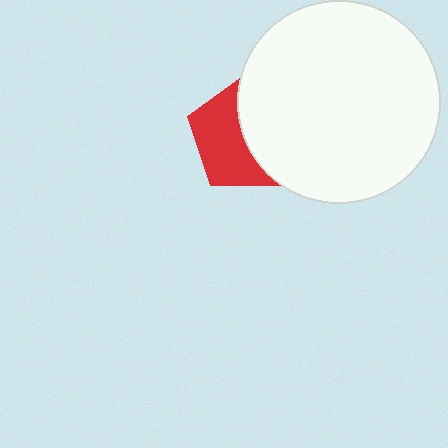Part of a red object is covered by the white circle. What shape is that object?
It is a pentagon.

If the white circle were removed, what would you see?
You would see the complete red pentagon.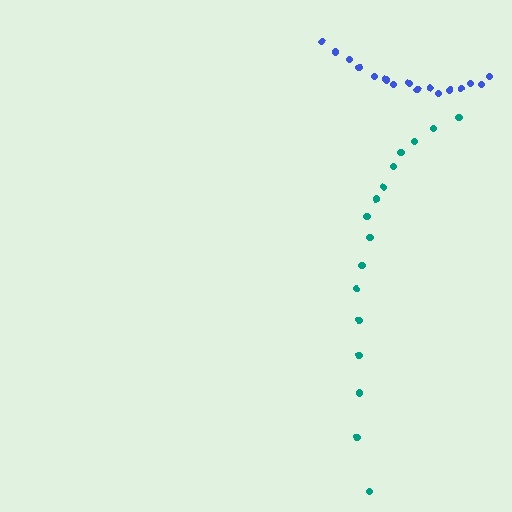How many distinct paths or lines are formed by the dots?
There are 2 distinct paths.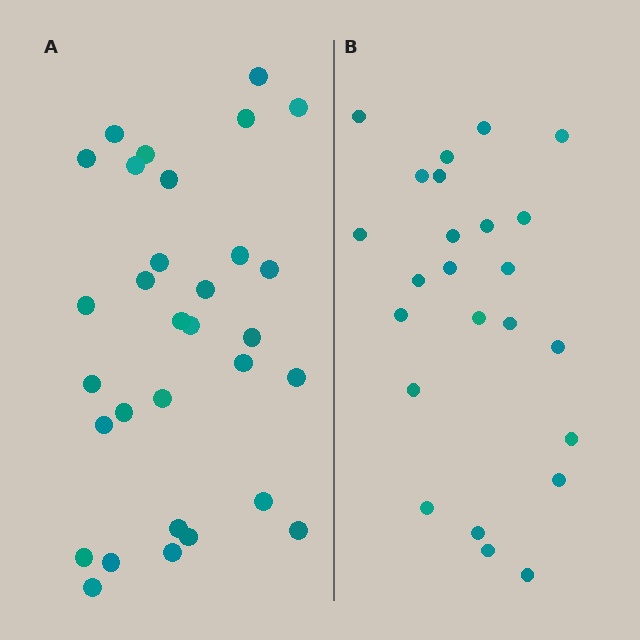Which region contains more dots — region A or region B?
Region A (the left region) has more dots.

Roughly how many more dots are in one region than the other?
Region A has roughly 8 or so more dots than region B.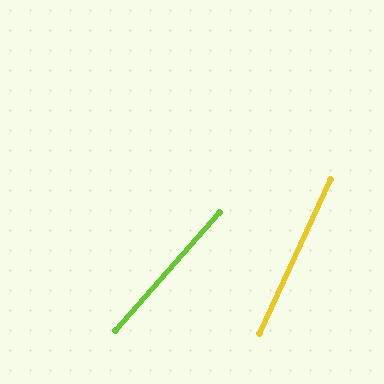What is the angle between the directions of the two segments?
Approximately 17 degrees.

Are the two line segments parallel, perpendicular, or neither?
Neither parallel nor perpendicular — they differ by about 17°.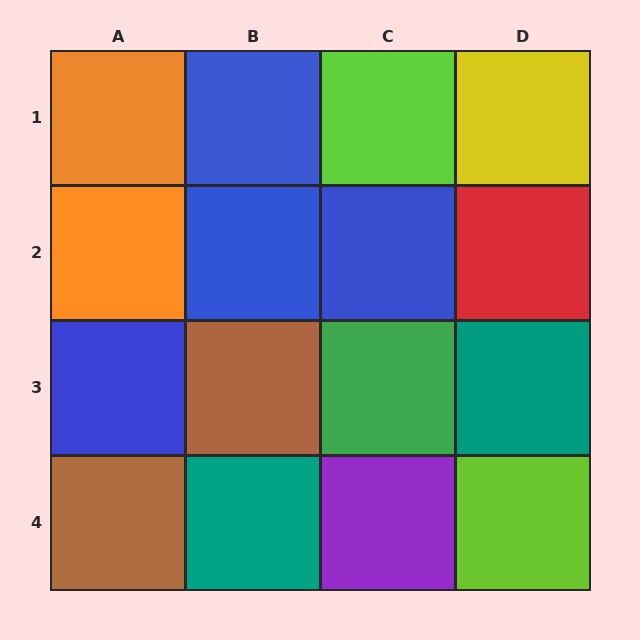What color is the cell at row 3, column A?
Blue.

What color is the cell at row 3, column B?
Brown.